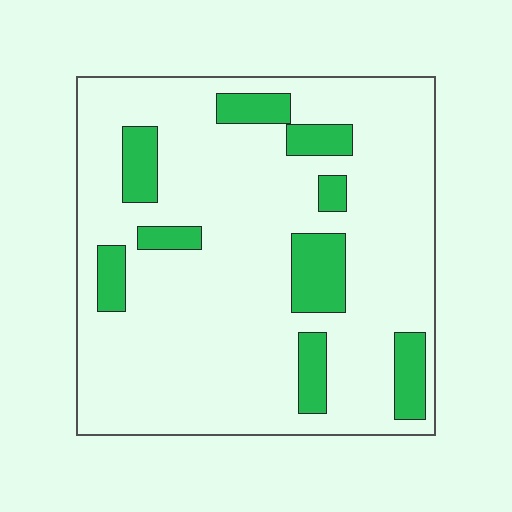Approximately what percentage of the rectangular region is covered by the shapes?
Approximately 15%.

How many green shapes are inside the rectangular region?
9.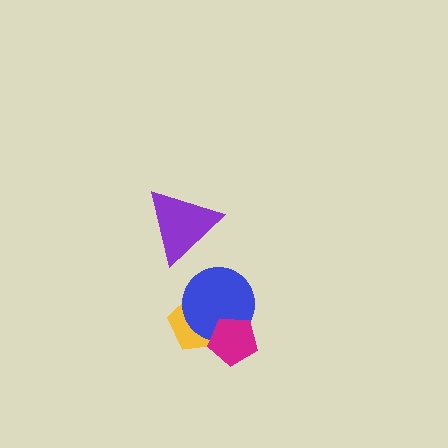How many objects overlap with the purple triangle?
0 objects overlap with the purple triangle.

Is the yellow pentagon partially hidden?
Yes, it is partially covered by another shape.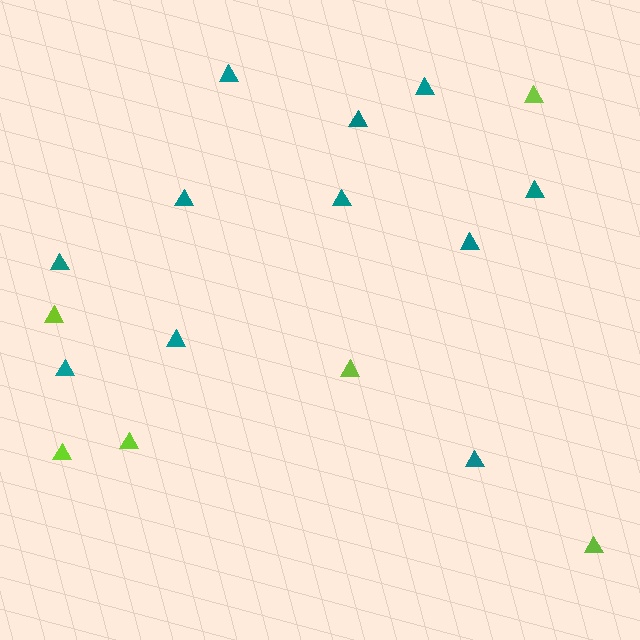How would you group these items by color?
There are 2 groups: one group of lime triangles (6) and one group of teal triangles (11).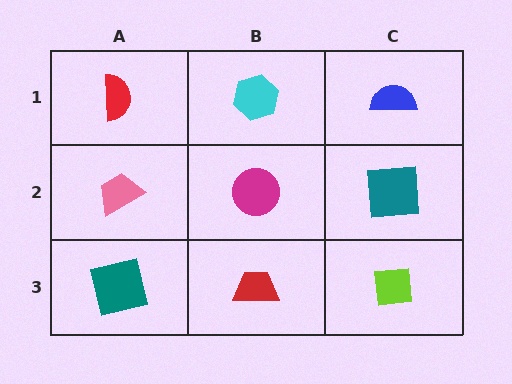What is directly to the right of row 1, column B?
A blue semicircle.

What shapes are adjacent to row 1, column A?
A pink trapezoid (row 2, column A), a cyan hexagon (row 1, column B).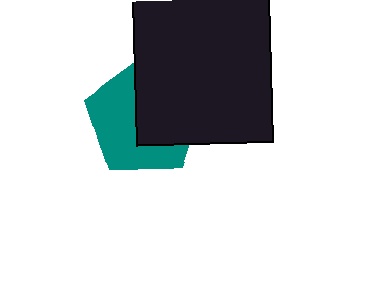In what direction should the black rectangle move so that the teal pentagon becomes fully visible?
The black rectangle should move right. That is the shortest direction to clear the overlap and leave the teal pentagon fully visible.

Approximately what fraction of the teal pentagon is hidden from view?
Roughly 49% of the teal pentagon is hidden behind the black rectangle.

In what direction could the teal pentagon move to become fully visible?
The teal pentagon could move left. That would shift it out from behind the black rectangle entirely.